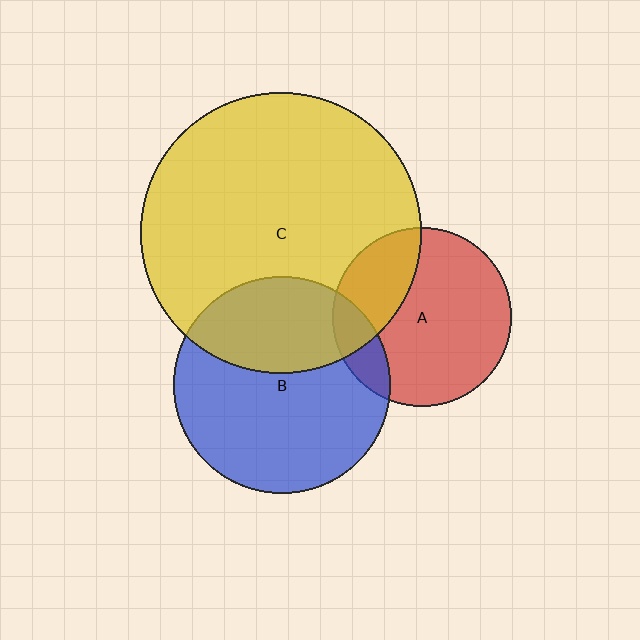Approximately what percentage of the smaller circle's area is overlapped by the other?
Approximately 15%.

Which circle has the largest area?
Circle C (yellow).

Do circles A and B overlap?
Yes.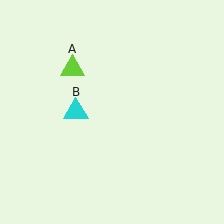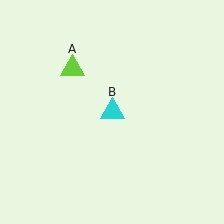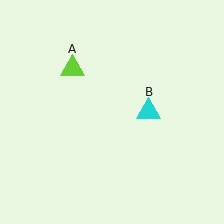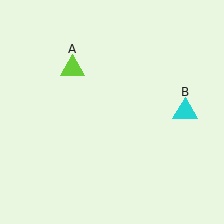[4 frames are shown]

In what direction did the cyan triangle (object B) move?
The cyan triangle (object B) moved right.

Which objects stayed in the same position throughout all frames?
Lime triangle (object A) remained stationary.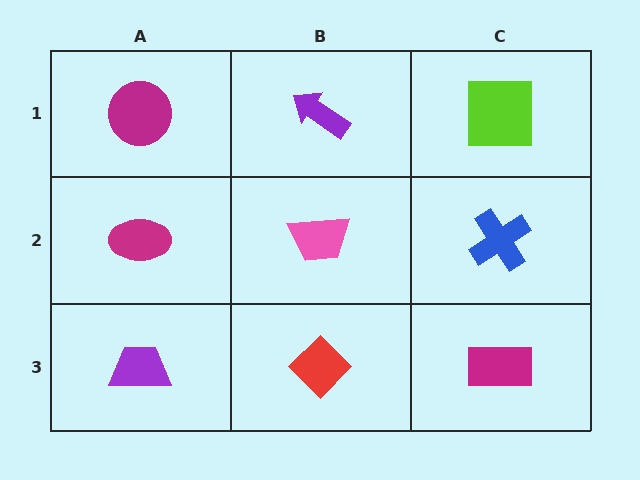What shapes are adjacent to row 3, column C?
A blue cross (row 2, column C), a red diamond (row 3, column B).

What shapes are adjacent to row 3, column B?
A pink trapezoid (row 2, column B), a purple trapezoid (row 3, column A), a magenta rectangle (row 3, column C).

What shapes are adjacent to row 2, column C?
A lime square (row 1, column C), a magenta rectangle (row 3, column C), a pink trapezoid (row 2, column B).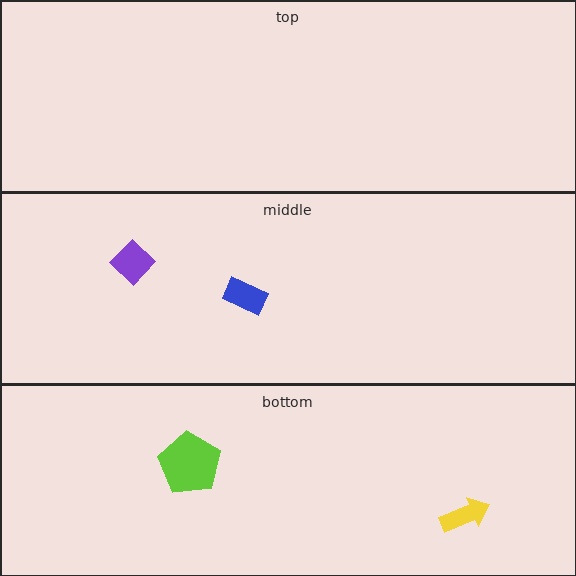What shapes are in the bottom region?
The lime pentagon, the yellow arrow.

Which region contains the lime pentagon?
The bottom region.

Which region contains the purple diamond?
The middle region.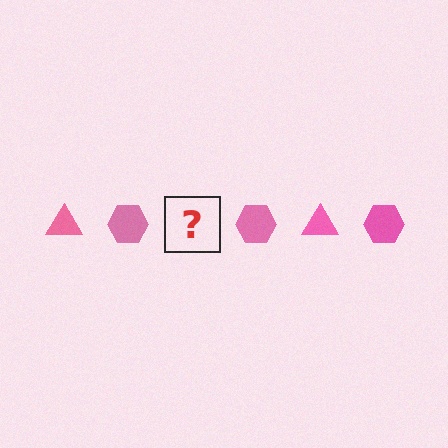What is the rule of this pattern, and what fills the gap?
The rule is that the pattern cycles through triangle, hexagon shapes in pink. The gap should be filled with a pink triangle.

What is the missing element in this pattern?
The missing element is a pink triangle.